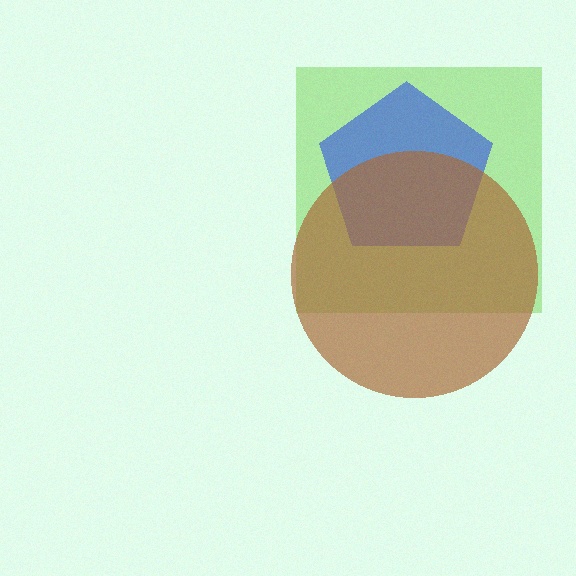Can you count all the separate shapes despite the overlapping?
Yes, there are 3 separate shapes.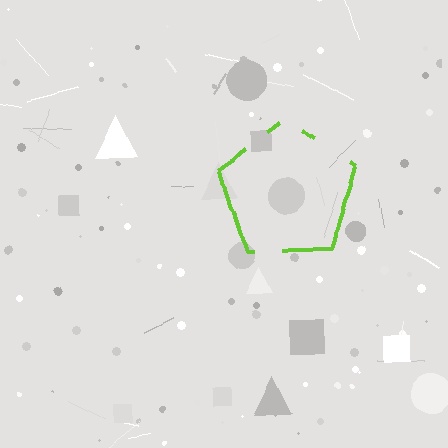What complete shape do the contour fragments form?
The contour fragments form a pentagon.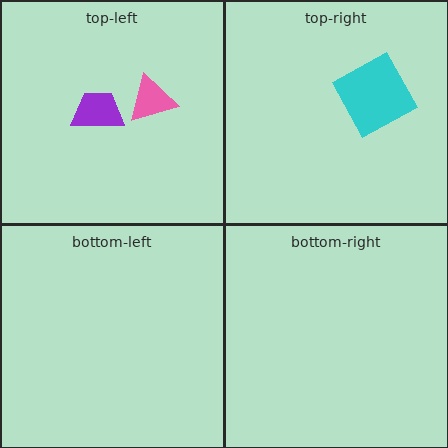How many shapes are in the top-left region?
2.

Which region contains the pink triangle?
The top-left region.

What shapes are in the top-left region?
The purple trapezoid, the pink triangle.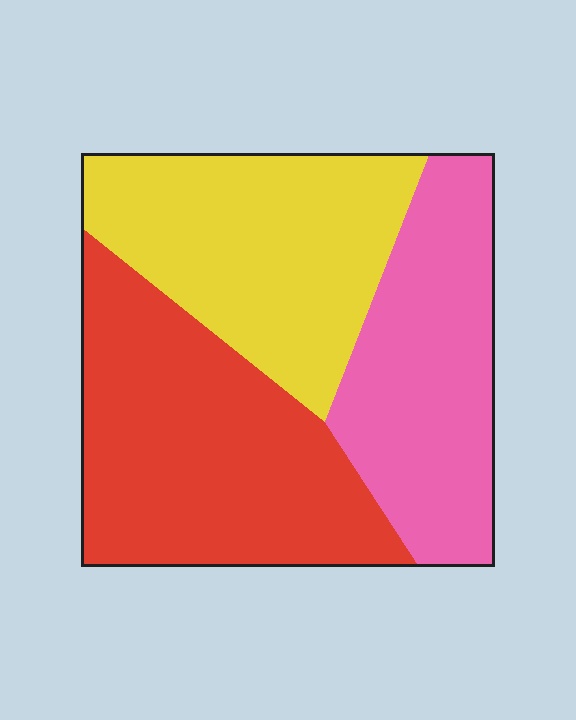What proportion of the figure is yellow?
Yellow takes up about one third (1/3) of the figure.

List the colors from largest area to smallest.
From largest to smallest: red, yellow, pink.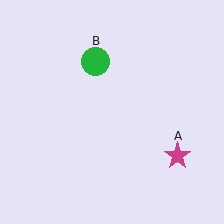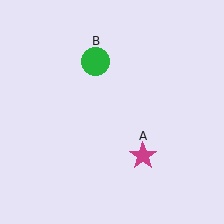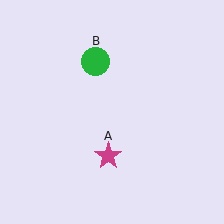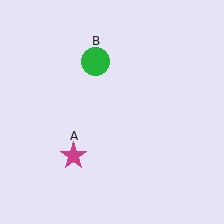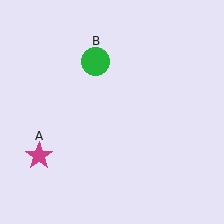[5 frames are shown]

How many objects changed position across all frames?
1 object changed position: magenta star (object A).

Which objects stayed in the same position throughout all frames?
Green circle (object B) remained stationary.